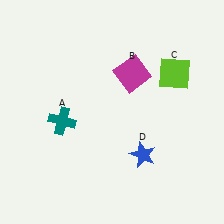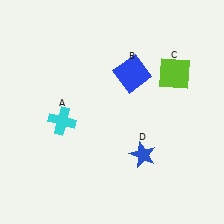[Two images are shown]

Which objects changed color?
A changed from teal to cyan. B changed from magenta to blue.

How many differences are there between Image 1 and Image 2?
There are 2 differences between the two images.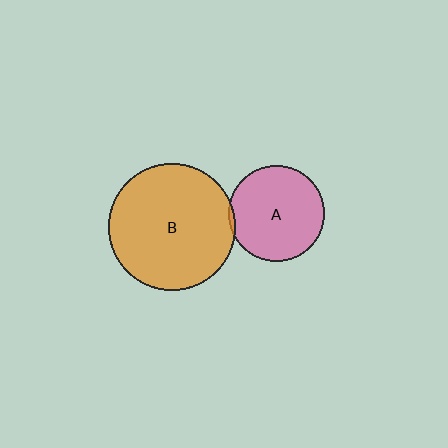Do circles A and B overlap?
Yes.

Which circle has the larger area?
Circle B (orange).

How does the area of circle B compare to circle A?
Approximately 1.7 times.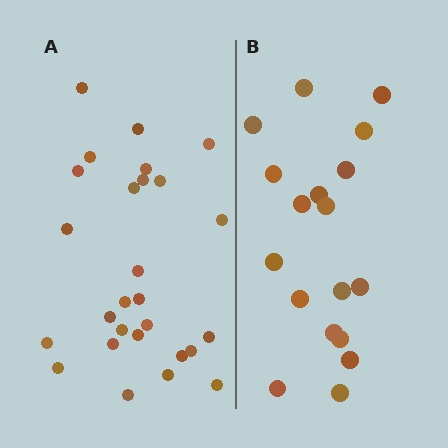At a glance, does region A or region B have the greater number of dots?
Region A (the left region) has more dots.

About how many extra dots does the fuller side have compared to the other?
Region A has roughly 8 or so more dots than region B.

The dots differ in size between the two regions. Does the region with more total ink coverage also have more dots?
No. Region B has more total ink coverage because its dots are larger, but region A actually contains more individual dots. Total area can be misleading — the number of items is what matters here.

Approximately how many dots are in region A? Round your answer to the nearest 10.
About 30 dots. (The exact count is 27, which rounds to 30.)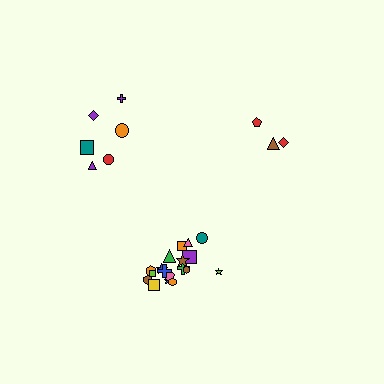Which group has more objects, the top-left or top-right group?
The top-left group.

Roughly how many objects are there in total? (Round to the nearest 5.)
Roughly 25 objects in total.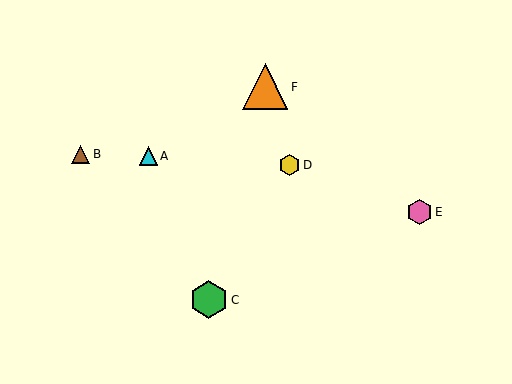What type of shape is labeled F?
Shape F is an orange triangle.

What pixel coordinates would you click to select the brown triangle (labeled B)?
Click at (80, 154) to select the brown triangle B.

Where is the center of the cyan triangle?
The center of the cyan triangle is at (148, 156).